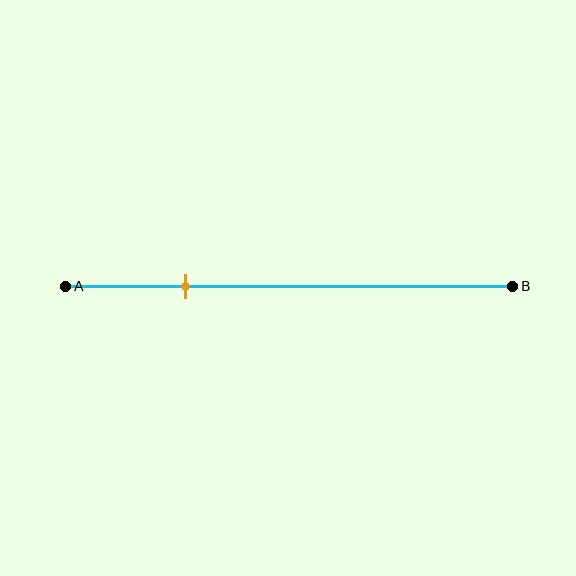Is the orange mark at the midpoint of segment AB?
No, the mark is at about 25% from A, not at the 50% midpoint.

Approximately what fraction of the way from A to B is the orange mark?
The orange mark is approximately 25% of the way from A to B.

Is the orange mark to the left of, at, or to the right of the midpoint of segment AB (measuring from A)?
The orange mark is to the left of the midpoint of segment AB.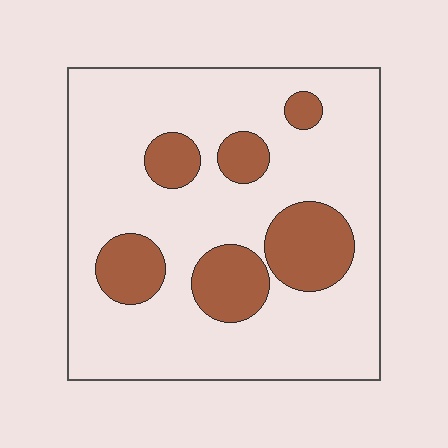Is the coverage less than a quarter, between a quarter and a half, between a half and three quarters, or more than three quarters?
Less than a quarter.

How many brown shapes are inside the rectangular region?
6.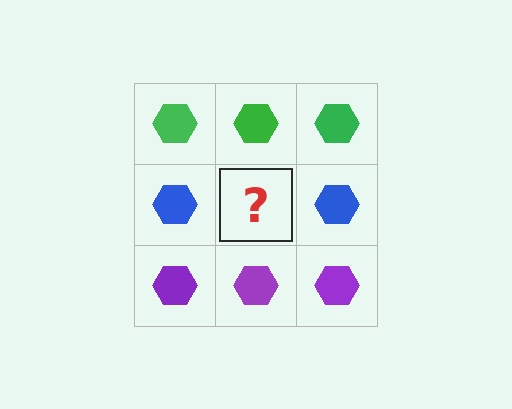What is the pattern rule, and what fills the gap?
The rule is that each row has a consistent color. The gap should be filled with a blue hexagon.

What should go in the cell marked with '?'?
The missing cell should contain a blue hexagon.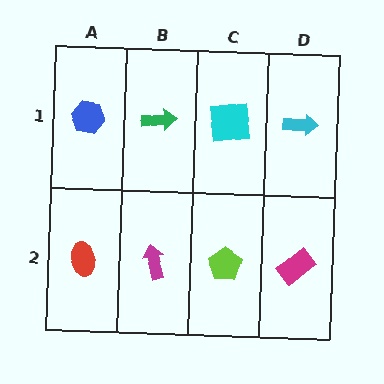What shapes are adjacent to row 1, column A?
A red ellipse (row 2, column A), a green arrow (row 1, column B).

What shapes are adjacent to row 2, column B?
A green arrow (row 1, column B), a red ellipse (row 2, column A), a lime pentagon (row 2, column C).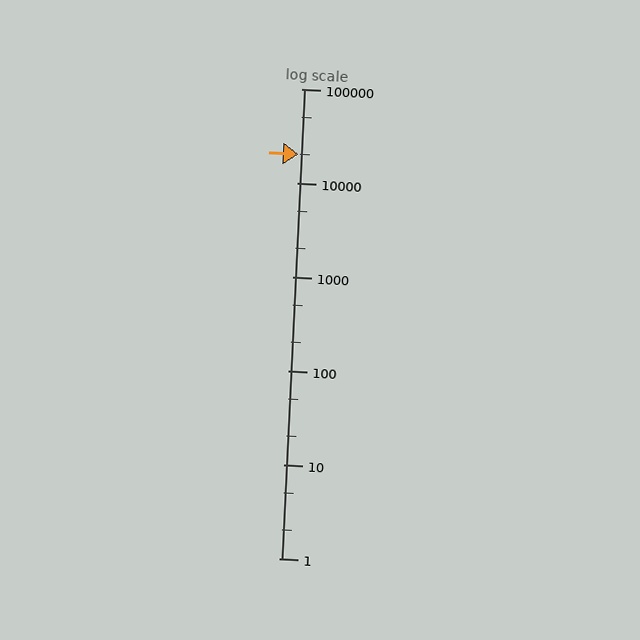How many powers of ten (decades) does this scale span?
The scale spans 5 decades, from 1 to 100000.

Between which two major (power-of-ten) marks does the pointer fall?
The pointer is between 10000 and 100000.